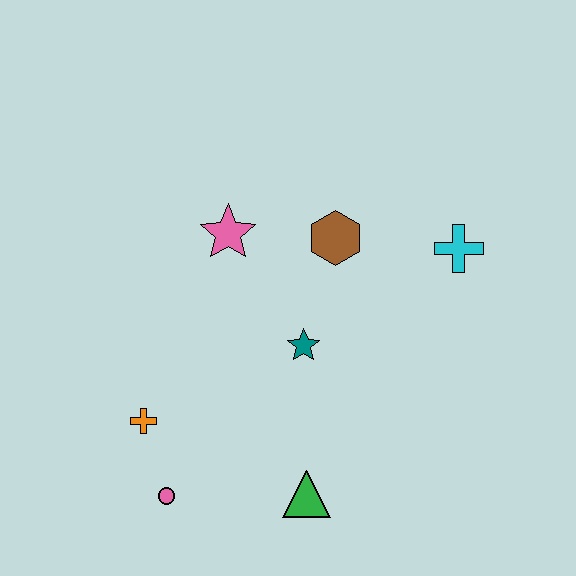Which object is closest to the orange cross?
The pink circle is closest to the orange cross.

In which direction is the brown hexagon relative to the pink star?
The brown hexagon is to the right of the pink star.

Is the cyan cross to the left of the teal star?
No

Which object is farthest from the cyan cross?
The pink circle is farthest from the cyan cross.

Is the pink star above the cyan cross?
Yes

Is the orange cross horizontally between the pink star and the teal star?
No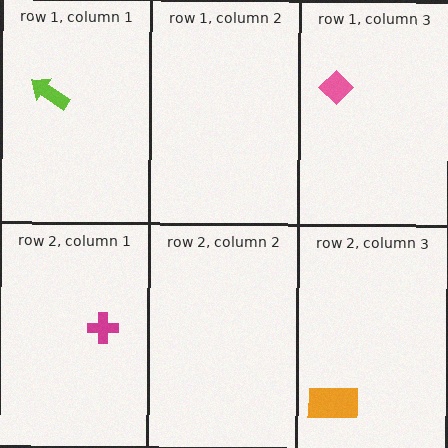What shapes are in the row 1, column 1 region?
The lime arrow.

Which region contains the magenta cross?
The row 2, column 1 region.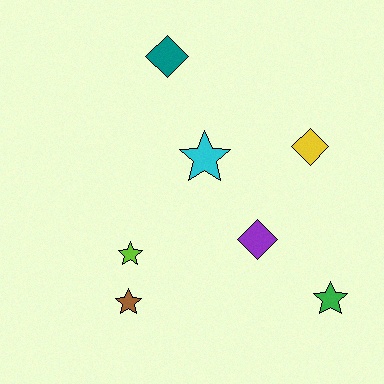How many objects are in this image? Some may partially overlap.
There are 7 objects.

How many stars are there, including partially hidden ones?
There are 4 stars.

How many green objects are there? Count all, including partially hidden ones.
There is 1 green object.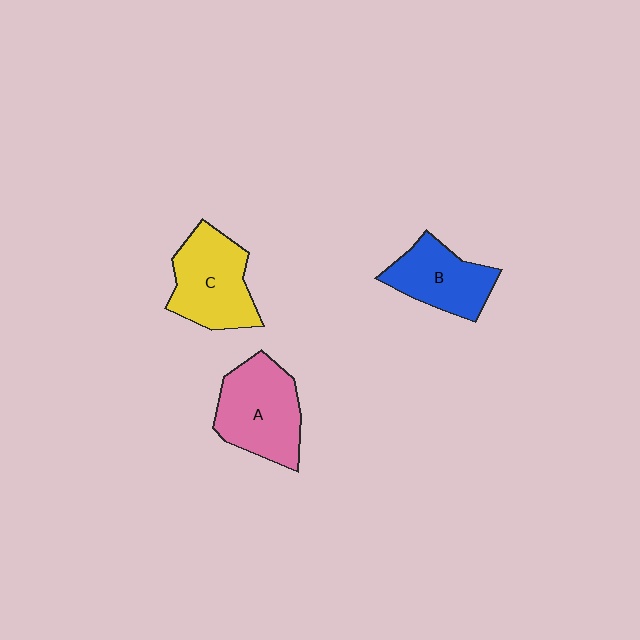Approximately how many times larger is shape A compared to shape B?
Approximately 1.3 times.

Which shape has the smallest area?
Shape B (blue).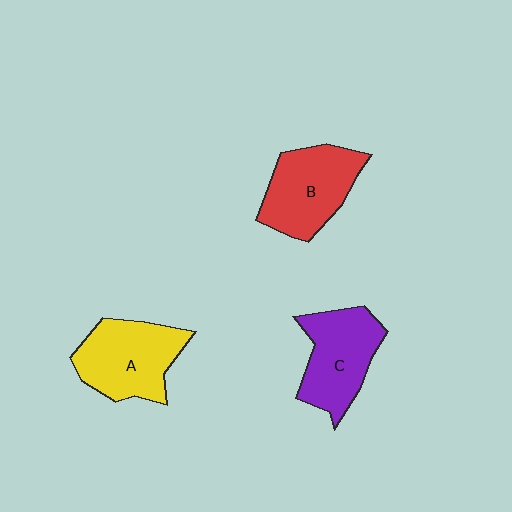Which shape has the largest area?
Shape A (yellow).